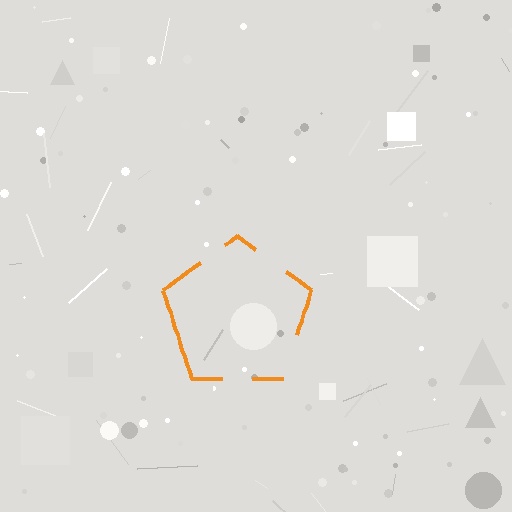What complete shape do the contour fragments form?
The contour fragments form a pentagon.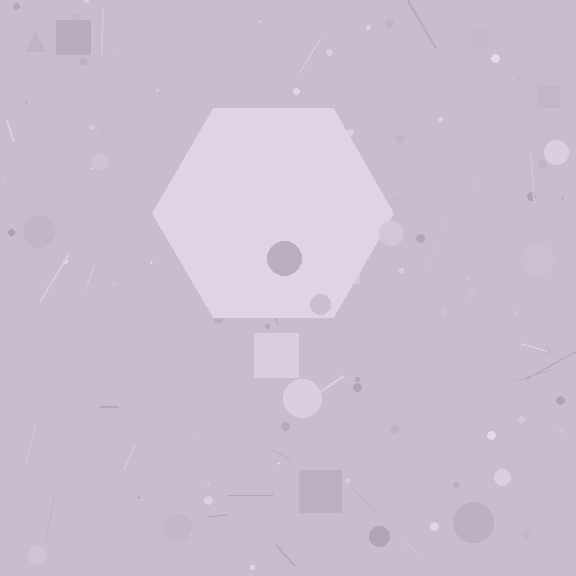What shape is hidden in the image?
A hexagon is hidden in the image.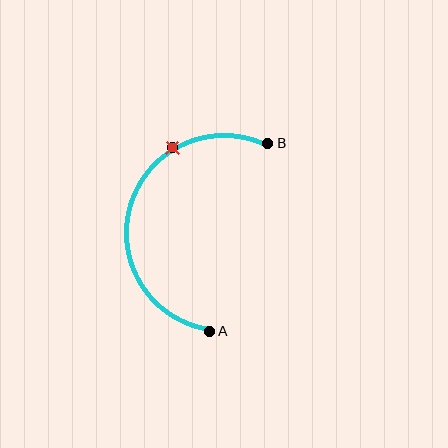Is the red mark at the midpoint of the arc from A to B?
No. The red mark lies on the arc but is closer to endpoint B. The arc midpoint would be at the point on the curve equidistant along the arc from both A and B.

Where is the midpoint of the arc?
The arc midpoint is the point on the curve farthest from the straight line joining A and B. It sits to the left of that line.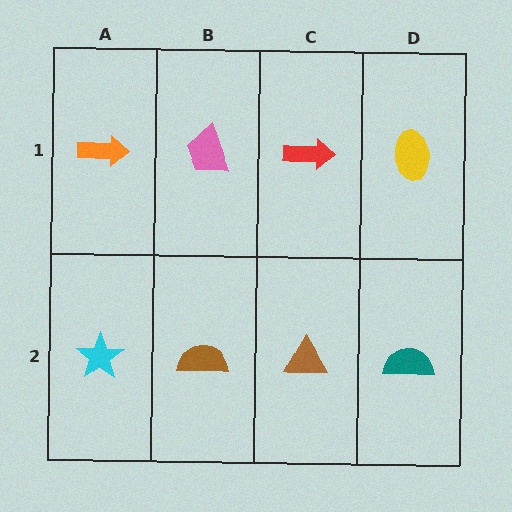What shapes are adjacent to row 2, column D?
A yellow ellipse (row 1, column D), a brown triangle (row 2, column C).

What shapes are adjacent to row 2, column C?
A red arrow (row 1, column C), a brown semicircle (row 2, column B), a teal semicircle (row 2, column D).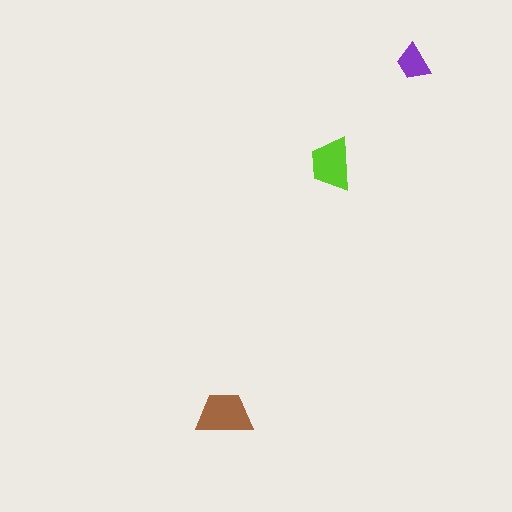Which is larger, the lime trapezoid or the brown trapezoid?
The brown one.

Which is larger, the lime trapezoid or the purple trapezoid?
The lime one.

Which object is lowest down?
The brown trapezoid is bottommost.